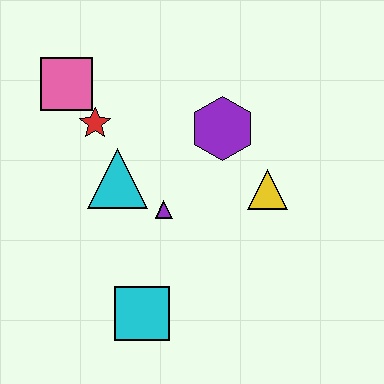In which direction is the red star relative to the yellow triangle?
The red star is to the left of the yellow triangle.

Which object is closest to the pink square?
The red star is closest to the pink square.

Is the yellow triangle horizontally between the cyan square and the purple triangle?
No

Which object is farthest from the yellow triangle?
The pink square is farthest from the yellow triangle.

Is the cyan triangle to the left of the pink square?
No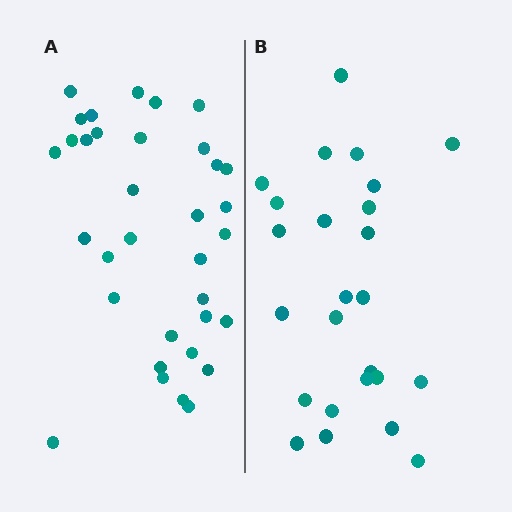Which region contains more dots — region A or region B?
Region A (the left region) has more dots.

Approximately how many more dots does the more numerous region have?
Region A has roughly 8 or so more dots than region B.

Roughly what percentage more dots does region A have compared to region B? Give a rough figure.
About 35% more.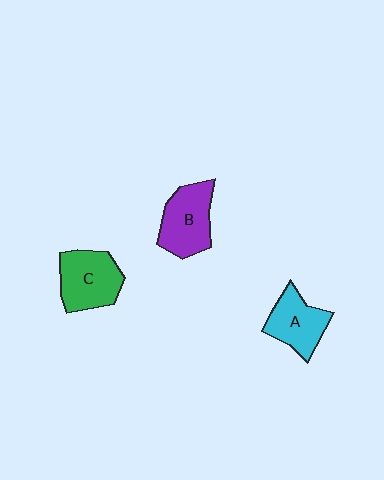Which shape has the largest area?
Shape C (green).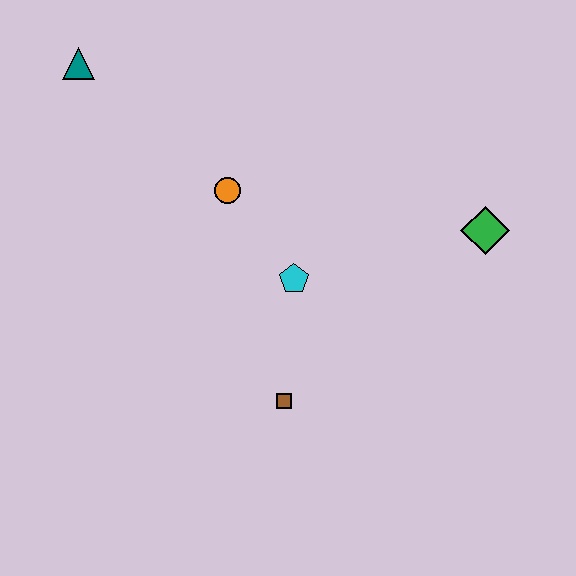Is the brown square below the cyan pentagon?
Yes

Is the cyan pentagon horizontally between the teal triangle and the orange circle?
No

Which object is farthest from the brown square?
The teal triangle is farthest from the brown square.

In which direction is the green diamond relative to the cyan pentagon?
The green diamond is to the right of the cyan pentagon.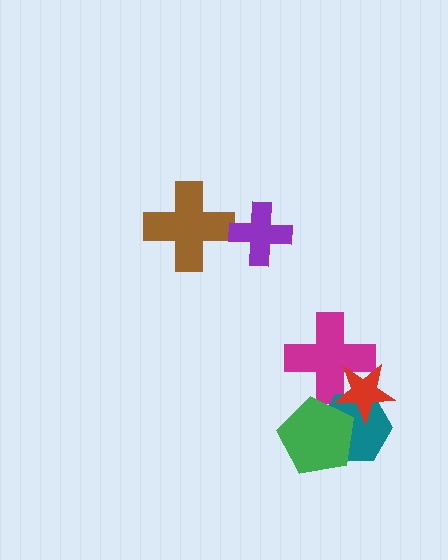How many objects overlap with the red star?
3 objects overlap with the red star.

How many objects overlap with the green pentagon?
2 objects overlap with the green pentagon.